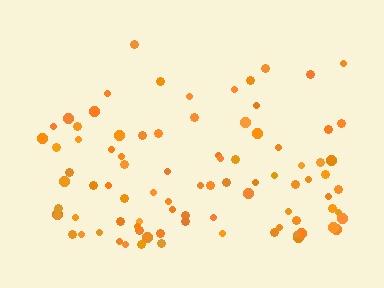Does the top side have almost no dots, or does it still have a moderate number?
Still a moderate number, just noticeably fewer than the bottom.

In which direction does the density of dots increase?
From top to bottom, with the bottom side densest.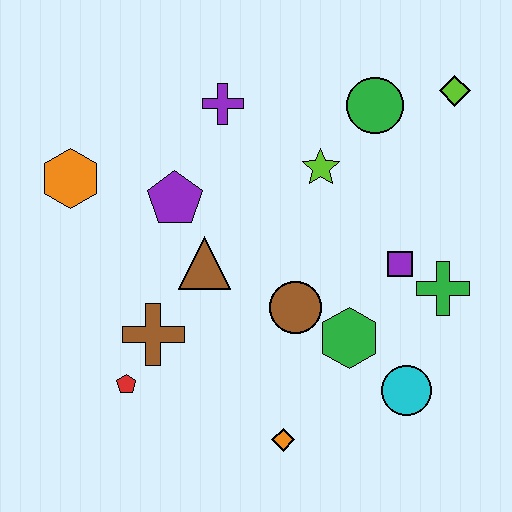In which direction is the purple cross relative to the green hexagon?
The purple cross is above the green hexagon.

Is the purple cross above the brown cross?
Yes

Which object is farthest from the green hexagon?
The orange hexagon is farthest from the green hexagon.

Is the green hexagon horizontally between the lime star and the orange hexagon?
No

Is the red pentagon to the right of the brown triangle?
No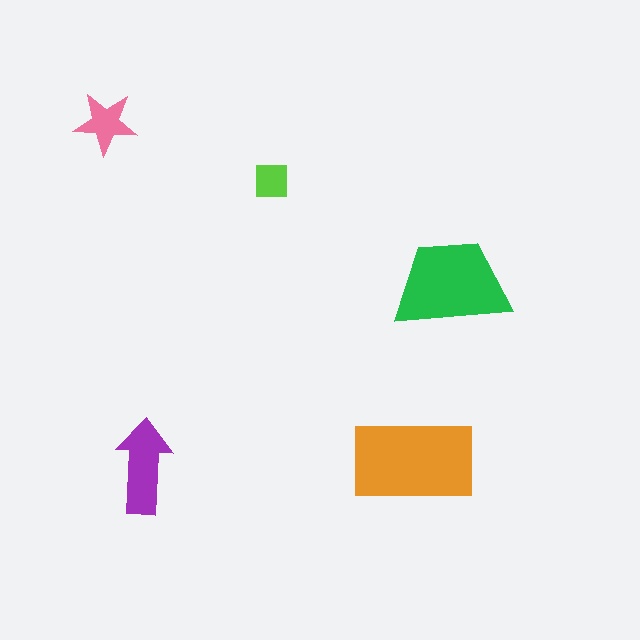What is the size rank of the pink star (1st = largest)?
4th.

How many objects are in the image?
There are 5 objects in the image.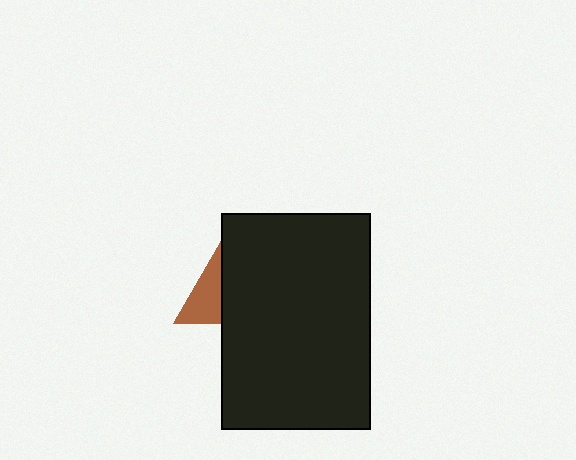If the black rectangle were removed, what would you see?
You would see the complete brown triangle.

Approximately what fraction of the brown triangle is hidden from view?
Roughly 62% of the brown triangle is hidden behind the black rectangle.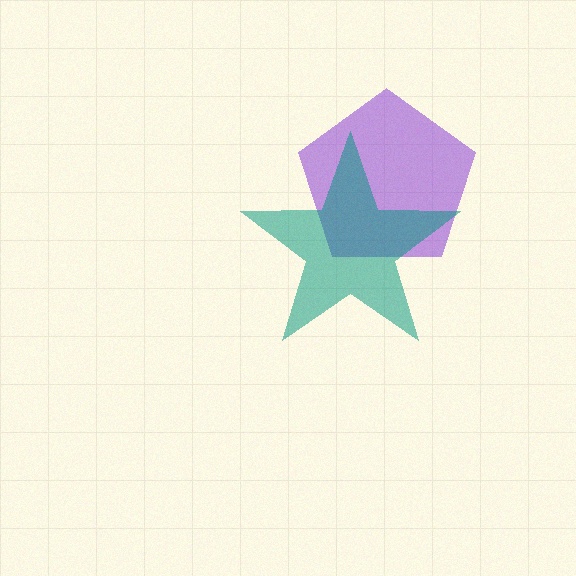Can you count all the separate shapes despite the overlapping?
Yes, there are 2 separate shapes.